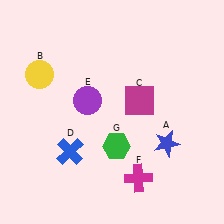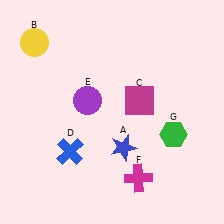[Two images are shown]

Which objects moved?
The objects that moved are: the blue star (A), the yellow circle (B), the green hexagon (G).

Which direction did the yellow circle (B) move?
The yellow circle (B) moved up.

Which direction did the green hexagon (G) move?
The green hexagon (G) moved right.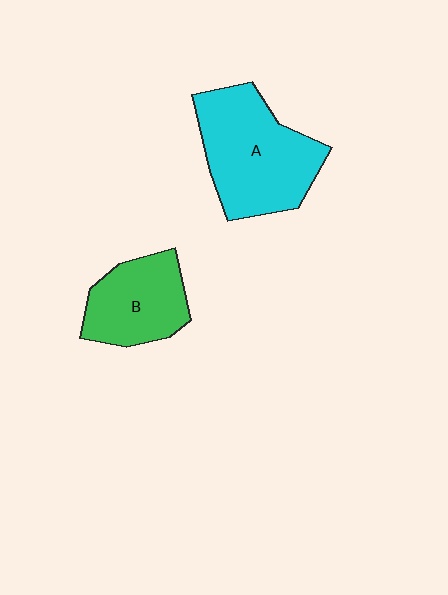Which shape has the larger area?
Shape A (cyan).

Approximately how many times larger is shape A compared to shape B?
Approximately 1.5 times.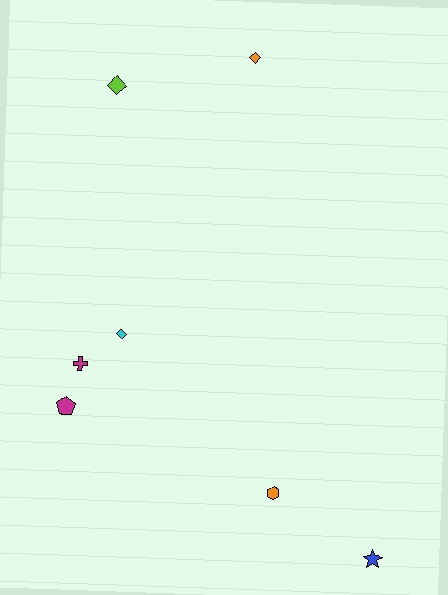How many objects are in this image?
There are 7 objects.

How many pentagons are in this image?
There is 1 pentagon.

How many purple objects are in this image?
There are no purple objects.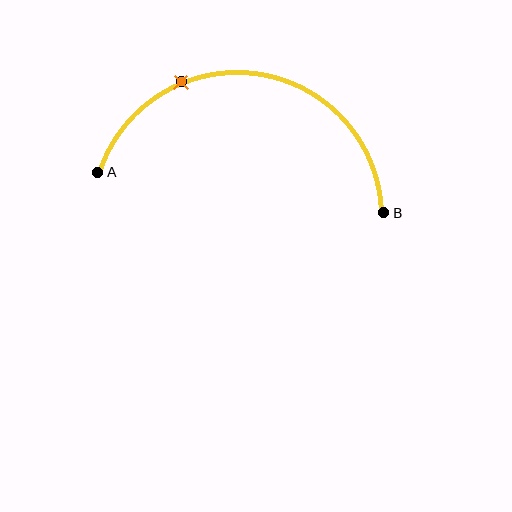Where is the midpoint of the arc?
The arc midpoint is the point on the curve farthest from the straight line joining A and B. It sits above that line.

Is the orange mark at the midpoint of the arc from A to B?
No. The orange mark lies on the arc but is closer to endpoint A. The arc midpoint would be at the point on the curve equidistant along the arc from both A and B.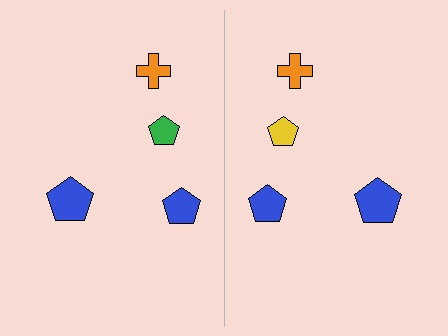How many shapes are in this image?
There are 8 shapes in this image.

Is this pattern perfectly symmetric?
No, the pattern is not perfectly symmetric. The yellow pentagon on the right side breaks the symmetry — its mirror counterpart is green.